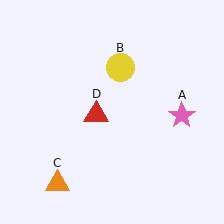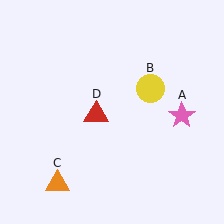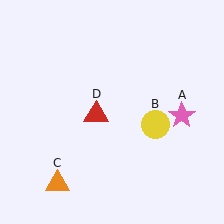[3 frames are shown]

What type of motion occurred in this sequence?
The yellow circle (object B) rotated clockwise around the center of the scene.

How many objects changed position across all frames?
1 object changed position: yellow circle (object B).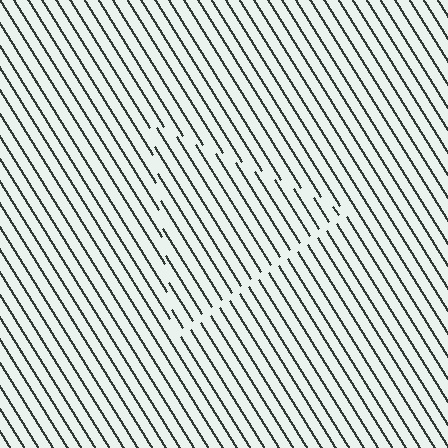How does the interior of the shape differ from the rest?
The interior of the shape contains the same grating, shifted by half a period — the contour is defined by the phase discontinuity where line-ends from the inner and outer gratings abut.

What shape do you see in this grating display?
An illusory triangle. The interior of the shape contains the same grating, shifted by half a period — the contour is defined by the phase discontinuity where line-ends from the inner and outer gratings abut.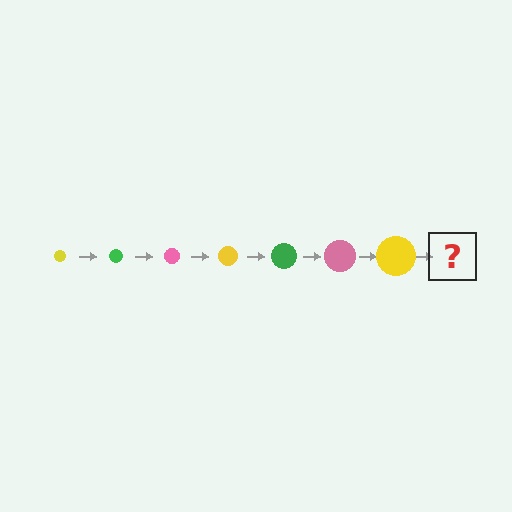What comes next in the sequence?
The next element should be a green circle, larger than the previous one.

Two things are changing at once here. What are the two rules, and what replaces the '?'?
The two rules are that the circle grows larger each step and the color cycles through yellow, green, and pink. The '?' should be a green circle, larger than the previous one.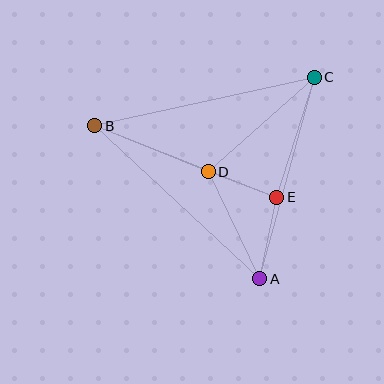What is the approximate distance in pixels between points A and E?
The distance between A and E is approximately 83 pixels.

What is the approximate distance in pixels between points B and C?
The distance between B and C is approximately 225 pixels.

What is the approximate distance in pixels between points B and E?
The distance between B and E is approximately 196 pixels.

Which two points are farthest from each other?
Points A and B are farthest from each other.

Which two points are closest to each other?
Points D and E are closest to each other.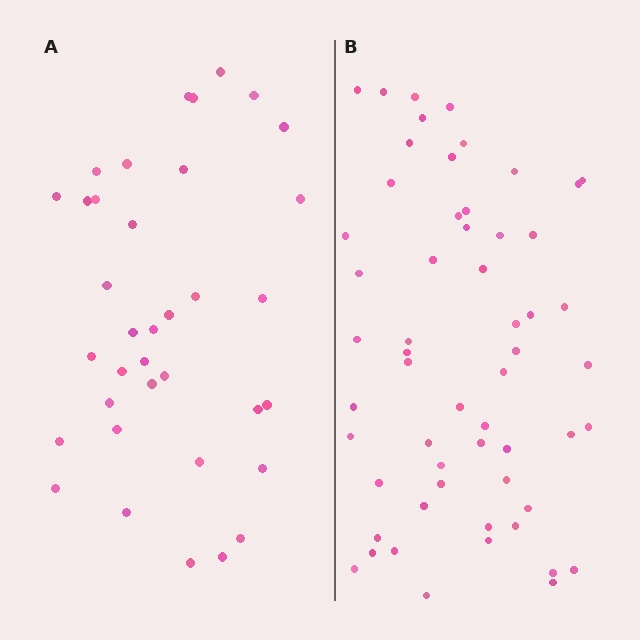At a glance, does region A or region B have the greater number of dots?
Region B (the right region) has more dots.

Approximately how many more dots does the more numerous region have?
Region B has approximately 20 more dots than region A.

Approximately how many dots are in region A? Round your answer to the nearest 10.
About 40 dots. (The exact count is 36, which rounds to 40.)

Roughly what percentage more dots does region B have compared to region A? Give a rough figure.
About 60% more.